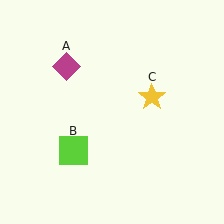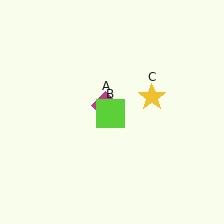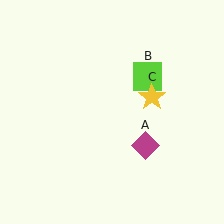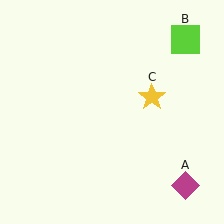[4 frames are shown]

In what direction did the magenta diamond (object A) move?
The magenta diamond (object A) moved down and to the right.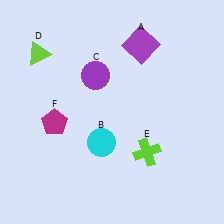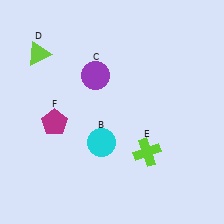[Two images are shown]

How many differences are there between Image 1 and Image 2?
There is 1 difference between the two images.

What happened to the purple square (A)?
The purple square (A) was removed in Image 2. It was in the top-right area of Image 1.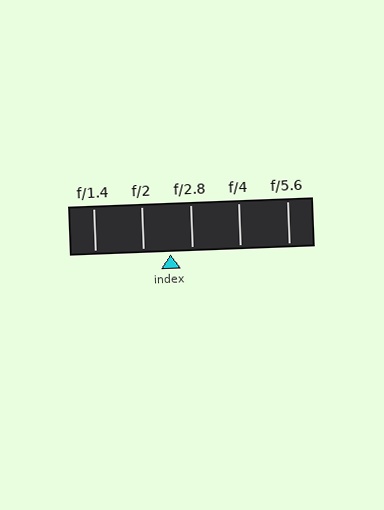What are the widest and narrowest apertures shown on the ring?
The widest aperture shown is f/1.4 and the narrowest is f/5.6.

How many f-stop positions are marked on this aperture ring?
There are 5 f-stop positions marked.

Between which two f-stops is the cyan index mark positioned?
The index mark is between f/2 and f/2.8.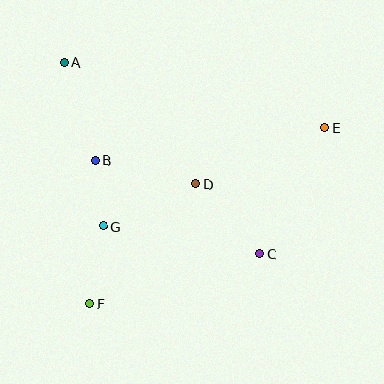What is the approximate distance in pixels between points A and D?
The distance between A and D is approximately 179 pixels.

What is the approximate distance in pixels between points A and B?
The distance between A and B is approximately 103 pixels.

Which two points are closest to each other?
Points B and G are closest to each other.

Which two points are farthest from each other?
Points E and F are farthest from each other.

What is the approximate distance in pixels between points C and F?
The distance between C and F is approximately 178 pixels.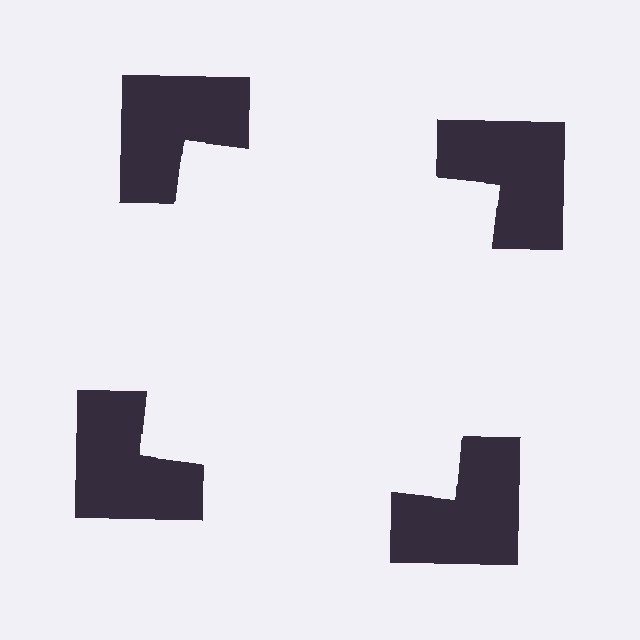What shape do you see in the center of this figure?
An illusory square — its edges are inferred from the aligned wedge cuts in the notched squares, not physically drawn.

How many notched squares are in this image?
There are 4 — one at each vertex of the illusory square.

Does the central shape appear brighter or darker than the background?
It typically appears slightly brighter than the background, even though no actual brightness change is drawn.